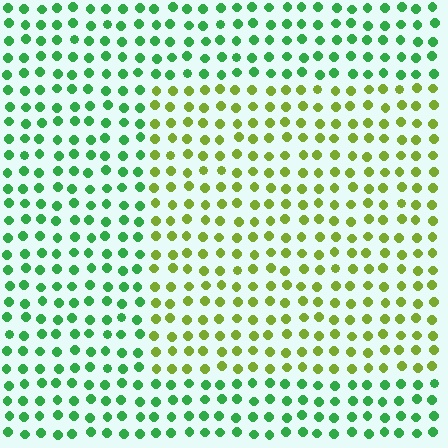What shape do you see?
I see a rectangle.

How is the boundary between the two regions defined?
The boundary is defined purely by a slight shift in hue (about 47 degrees). Spacing, size, and orientation are identical on both sides.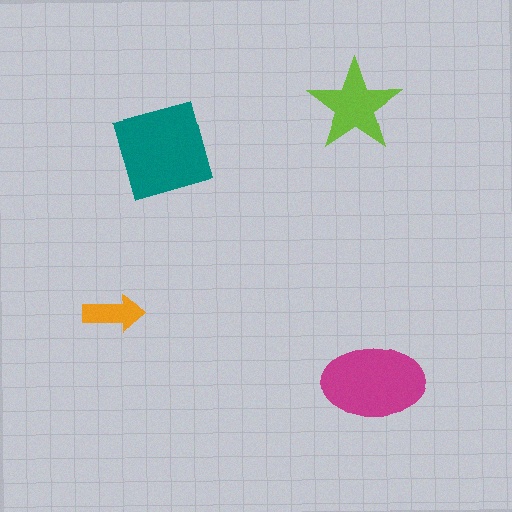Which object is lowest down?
The magenta ellipse is bottommost.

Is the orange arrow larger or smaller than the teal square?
Smaller.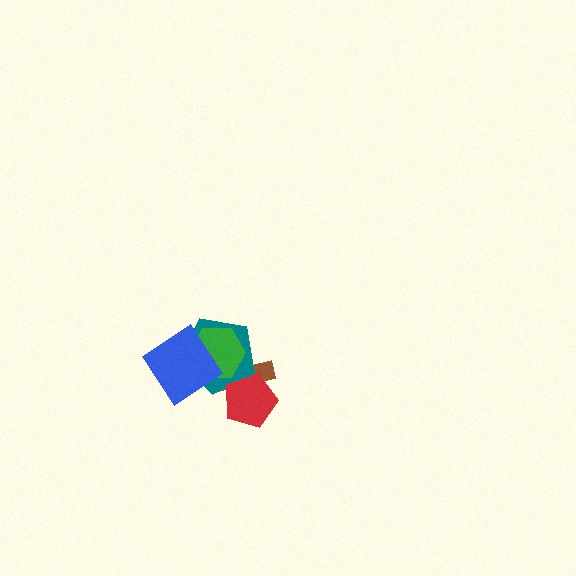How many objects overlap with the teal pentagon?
4 objects overlap with the teal pentagon.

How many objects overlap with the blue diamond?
3 objects overlap with the blue diamond.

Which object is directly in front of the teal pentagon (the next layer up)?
The red pentagon is directly in front of the teal pentagon.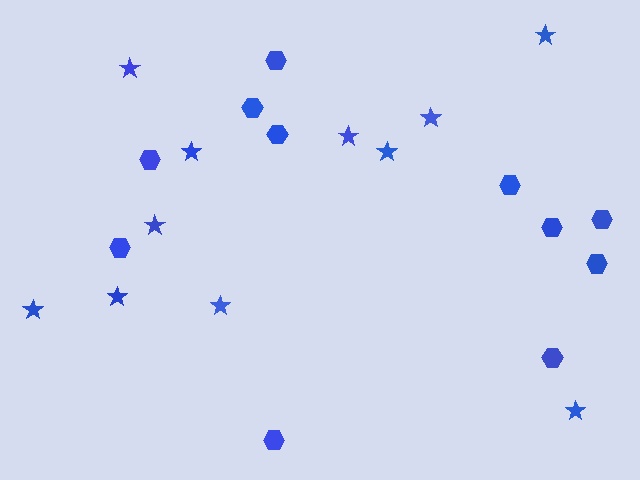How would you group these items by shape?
There are 2 groups: one group of hexagons (11) and one group of stars (11).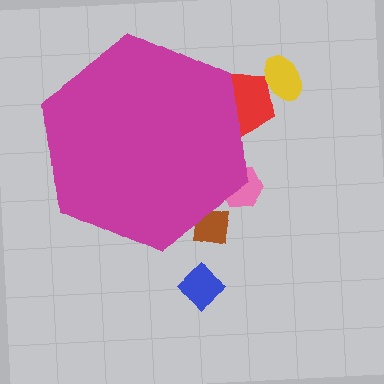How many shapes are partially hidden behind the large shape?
3 shapes are partially hidden.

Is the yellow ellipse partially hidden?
No, the yellow ellipse is fully visible.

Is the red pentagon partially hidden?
Yes, the red pentagon is partially hidden behind the magenta hexagon.